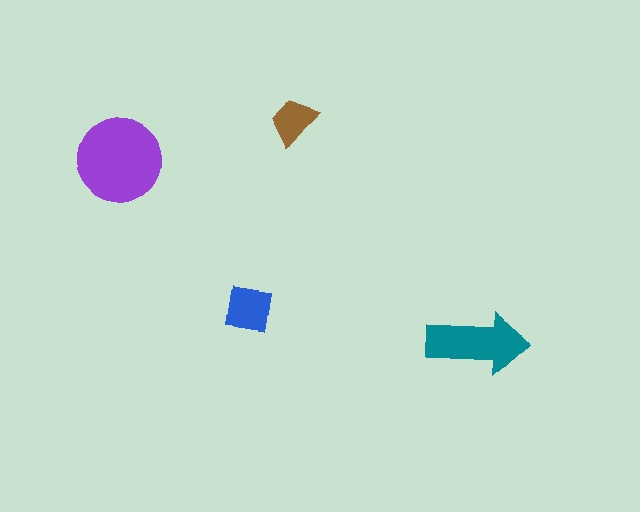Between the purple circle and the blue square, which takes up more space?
The purple circle.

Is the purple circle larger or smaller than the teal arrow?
Larger.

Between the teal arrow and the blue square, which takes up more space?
The teal arrow.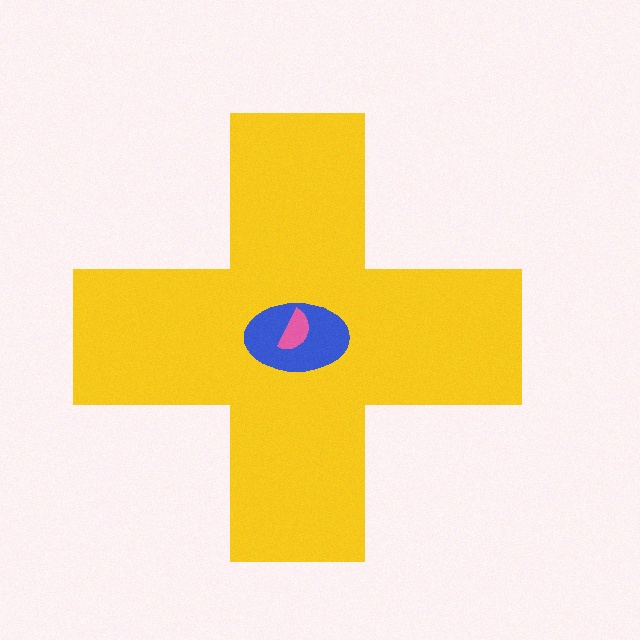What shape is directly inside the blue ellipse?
The pink semicircle.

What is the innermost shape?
The pink semicircle.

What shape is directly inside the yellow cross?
The blue ellipse.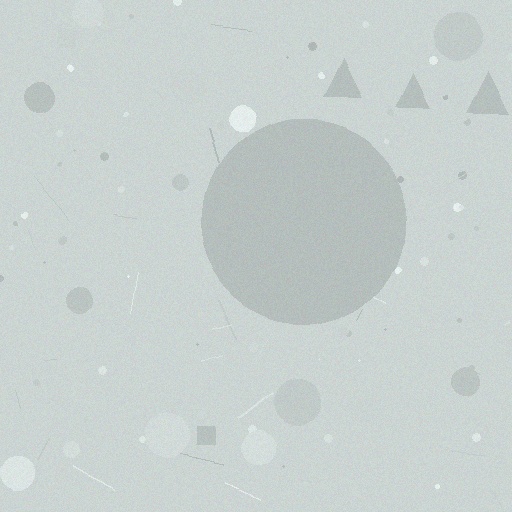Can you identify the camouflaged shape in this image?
The camouflaged shape is a circle.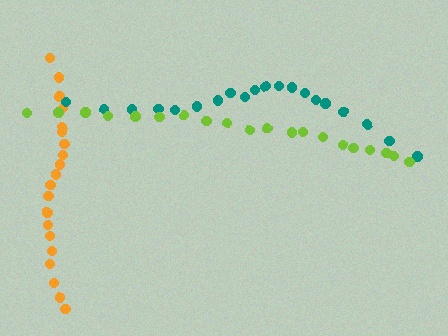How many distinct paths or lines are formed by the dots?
There are 3 distinct paths.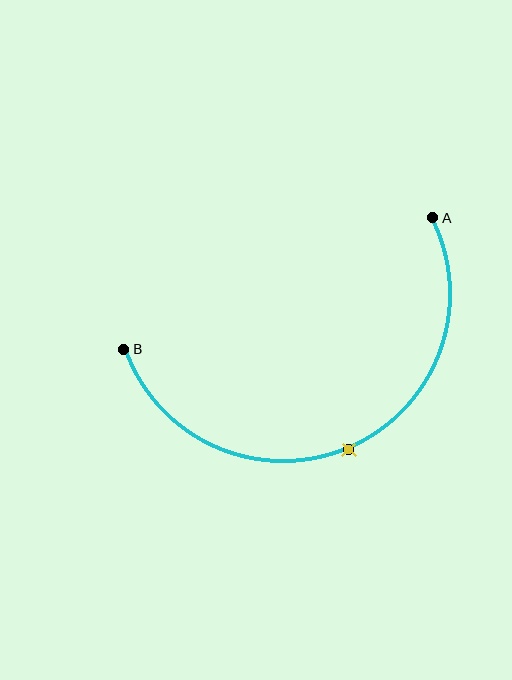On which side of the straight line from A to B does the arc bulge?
The arc bulges below the straight line connecting A and B.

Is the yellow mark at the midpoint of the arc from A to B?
Yes. The yellow mark lies on the arc at equal arc-length from both A and B — it is the arc midpoint.